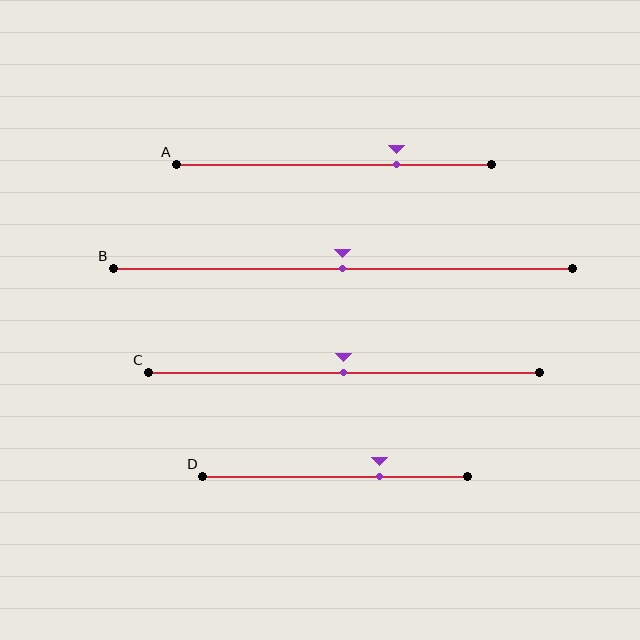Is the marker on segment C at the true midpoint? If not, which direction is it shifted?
Yes, the marker on segment C is at the true midpoint.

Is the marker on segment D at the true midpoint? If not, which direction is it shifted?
No, the marker on segment D is shifted to the right by about 17% of the segment length.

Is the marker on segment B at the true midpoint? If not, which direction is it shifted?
Yes, the marker on segment B is at the true midpoint.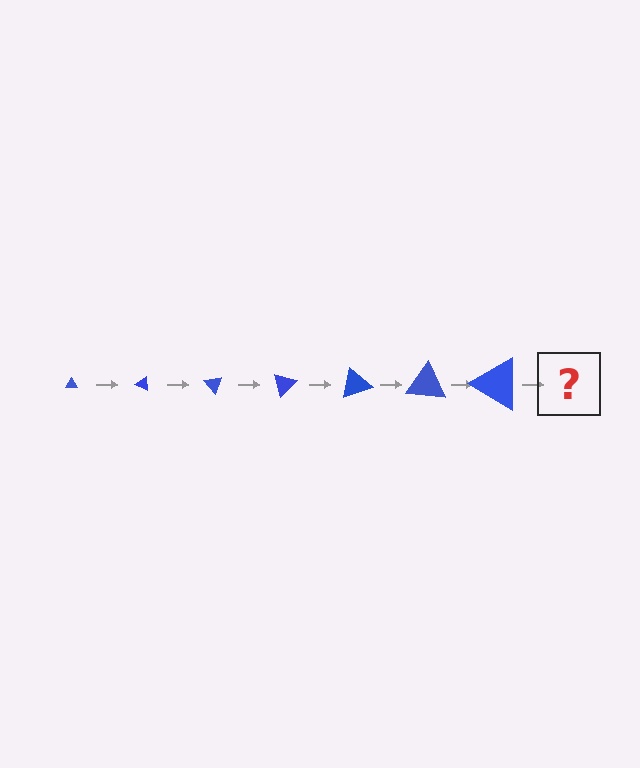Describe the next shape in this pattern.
It should be a triangle, larger than the previous one and rotated 175 degrees from the start.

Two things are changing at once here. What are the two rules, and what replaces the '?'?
The two rules are that the triangle grows larger each step and it rotates 25 degrees each step. The '?' should be a triangle, larger than the previous one and rotated 175 degrees from the start.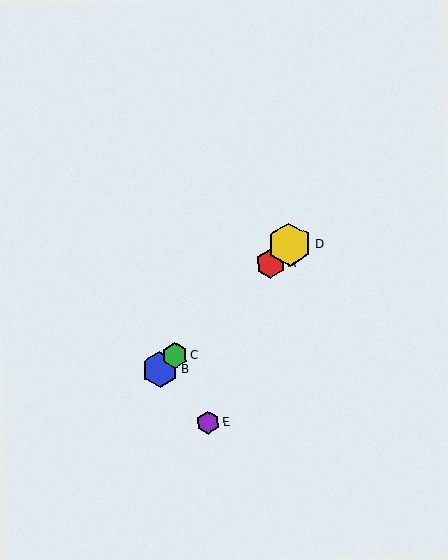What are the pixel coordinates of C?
Object C is at (175, 355).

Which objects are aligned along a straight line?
Objects A, B, C, D are aligned along a straight line.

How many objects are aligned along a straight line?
4 objects (A, B, C, D) are aligned along a straight line.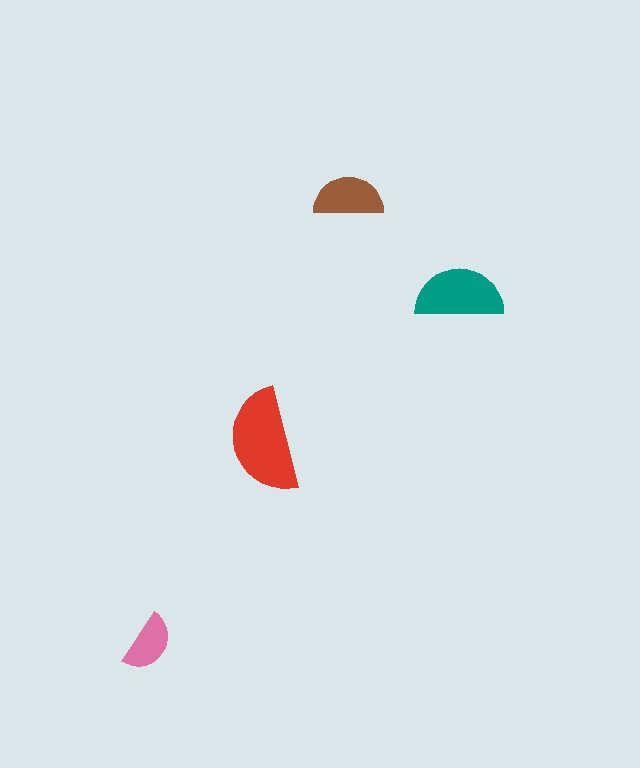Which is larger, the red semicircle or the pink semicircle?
The red one.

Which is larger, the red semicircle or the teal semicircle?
The red one.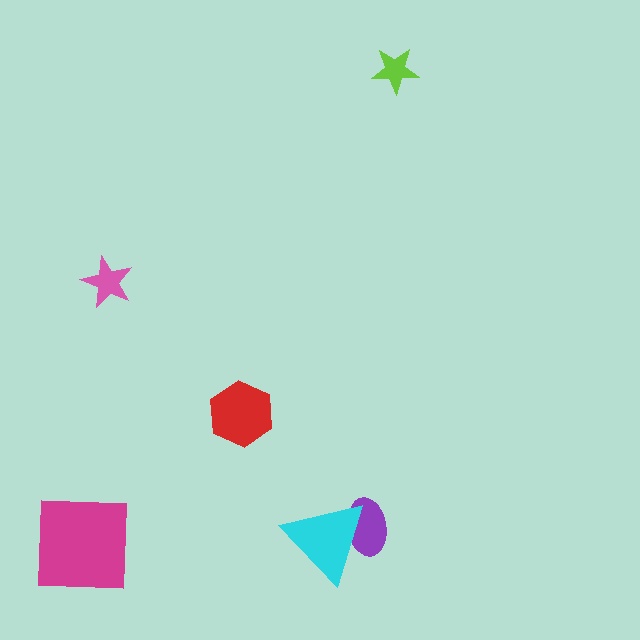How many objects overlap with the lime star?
0 objects overlap with the lime star.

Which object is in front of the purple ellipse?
The cyan triangle is in front of the purple ellipse.